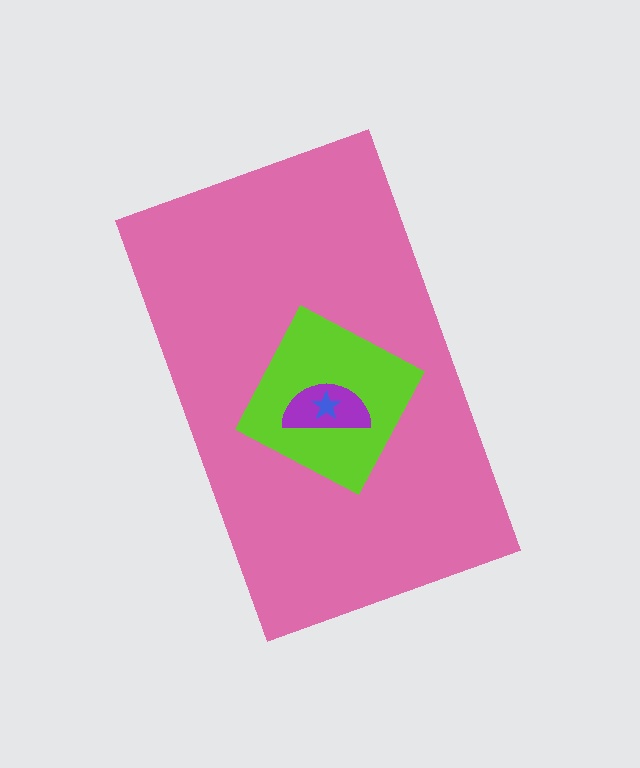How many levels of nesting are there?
4.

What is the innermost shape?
The blue star.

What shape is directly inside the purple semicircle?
The blue star.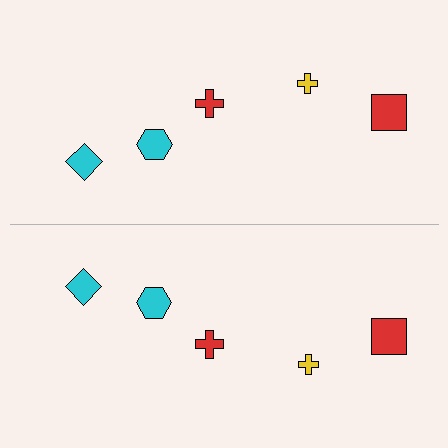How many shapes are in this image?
There are 10 shapes in this image.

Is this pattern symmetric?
Yes, this pattern has bilateral (reflection) symmetry.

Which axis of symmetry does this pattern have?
The pattern has a horizontal axis of symmetry running through the center of the image.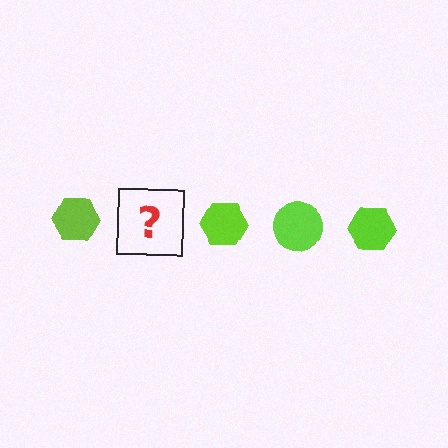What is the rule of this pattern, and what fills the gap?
The rule is that the pattern cycles through hexagon, circle shapes in lime. The gap should be filled with a lime circle.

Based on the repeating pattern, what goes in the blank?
The blank should be a lime circle.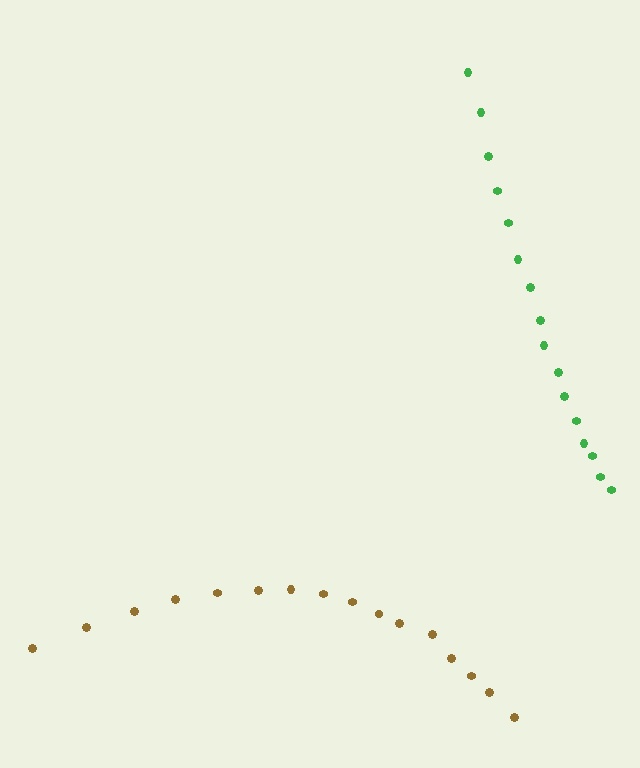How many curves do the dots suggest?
There are 2 distinct paths.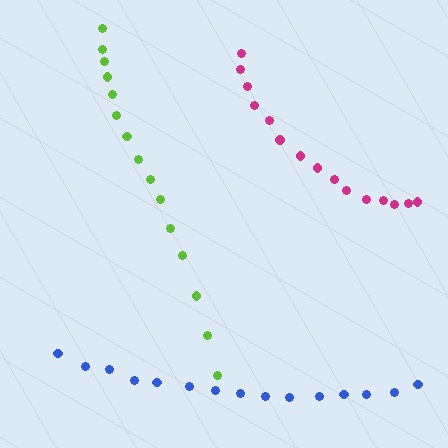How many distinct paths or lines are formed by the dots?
There are 3 distinct paths.